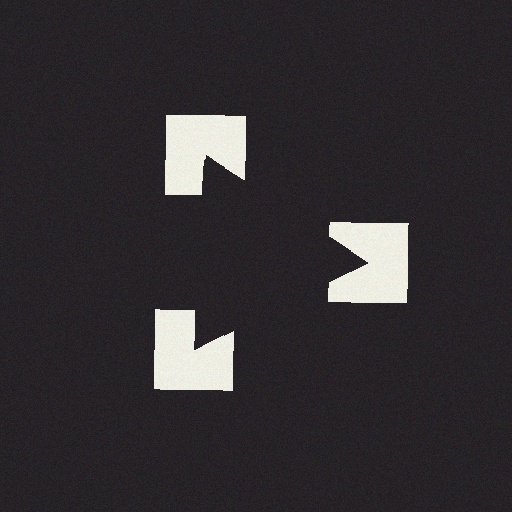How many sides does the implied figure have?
3 sides.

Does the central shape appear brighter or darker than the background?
It typically appears slightly darker than the background, even though no actual brightness change is drawn.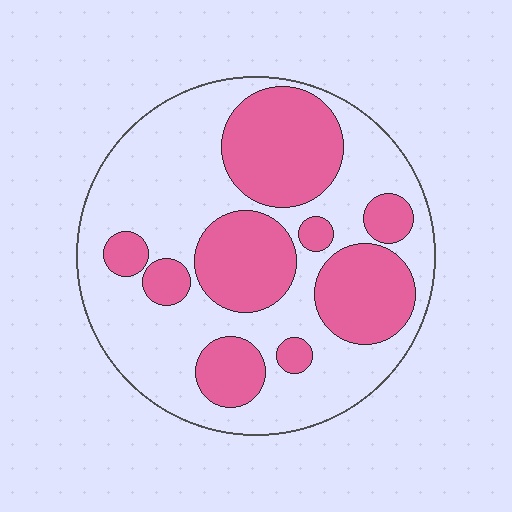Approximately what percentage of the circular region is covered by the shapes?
Approximately 40%.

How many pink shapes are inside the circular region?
9.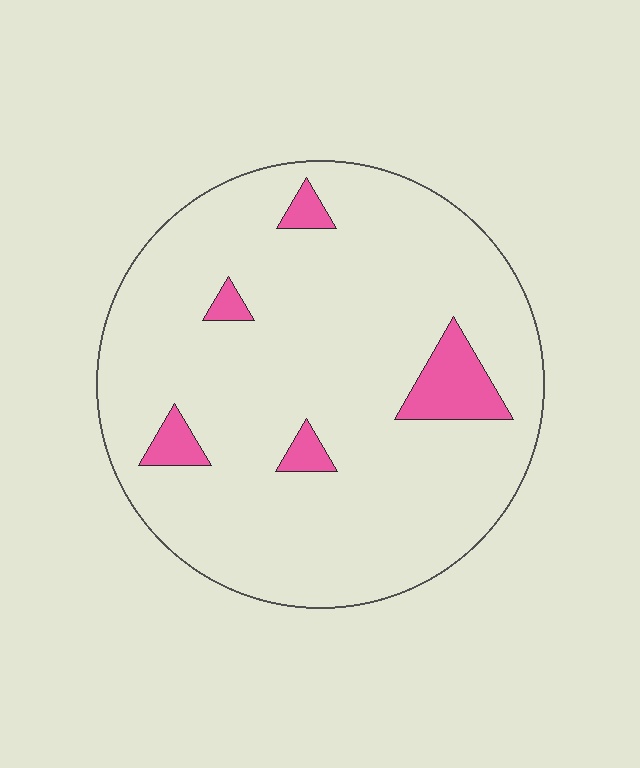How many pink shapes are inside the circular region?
5.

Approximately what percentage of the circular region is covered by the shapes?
Approximately 10%.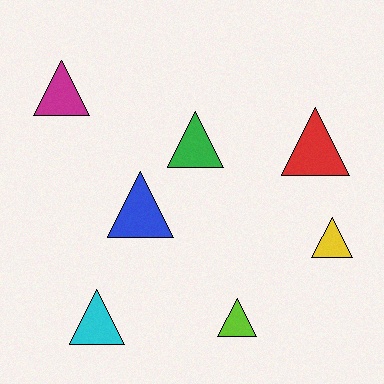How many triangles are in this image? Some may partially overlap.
There are 7 triangles.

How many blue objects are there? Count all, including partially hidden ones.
There is 1 blue object.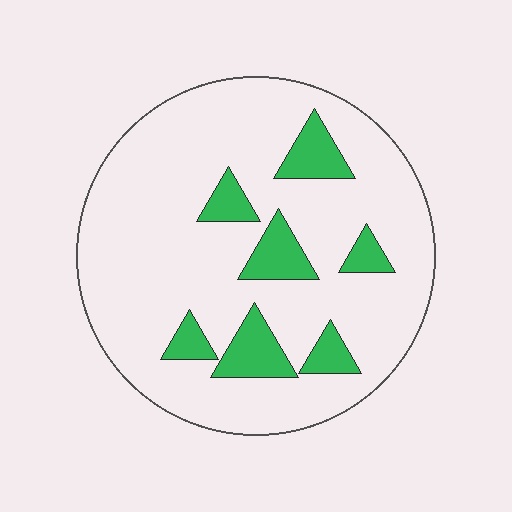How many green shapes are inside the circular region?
7.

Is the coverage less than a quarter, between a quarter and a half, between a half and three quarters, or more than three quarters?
Less than a quarter.